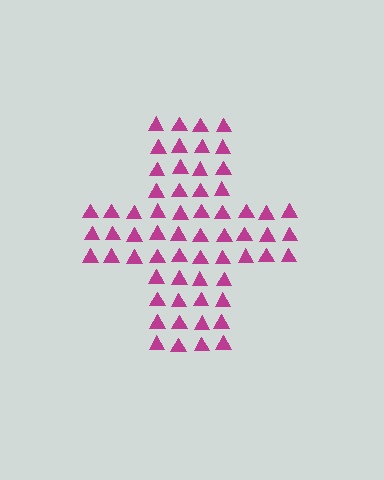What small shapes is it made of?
It is made of small triangles.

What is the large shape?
The large shape is a cross.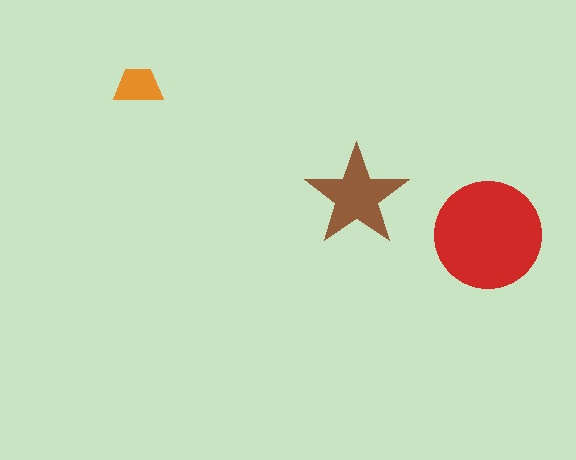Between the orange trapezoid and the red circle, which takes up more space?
The red circle.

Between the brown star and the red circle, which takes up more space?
The red circle.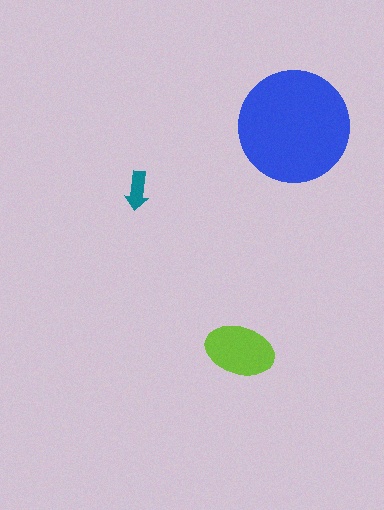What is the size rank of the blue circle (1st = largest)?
1st.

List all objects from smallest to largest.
The teal arrow, the lime ellipse, the blue circle.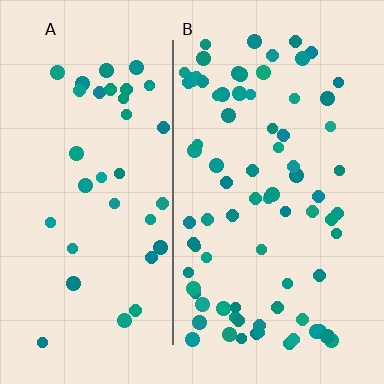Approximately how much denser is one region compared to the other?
Approximately 2.1× — region B over region A.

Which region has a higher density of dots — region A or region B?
B (the right).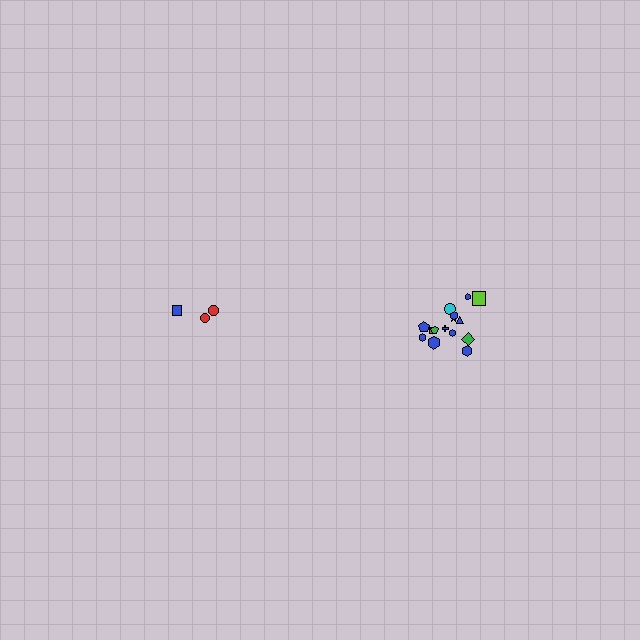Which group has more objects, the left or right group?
The right group.